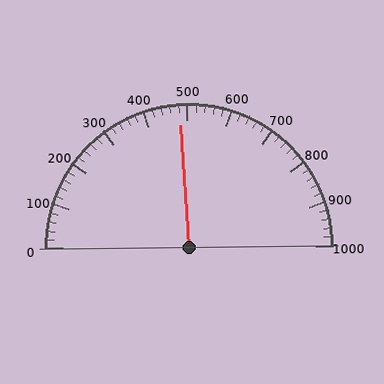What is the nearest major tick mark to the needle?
The nearest major tick mark is 500.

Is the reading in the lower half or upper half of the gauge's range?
The reading is in the lower half of the range (0 to 1000).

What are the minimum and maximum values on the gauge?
The gauge ranges from 0 to 1000.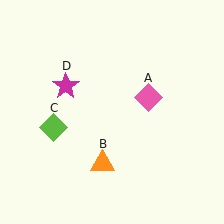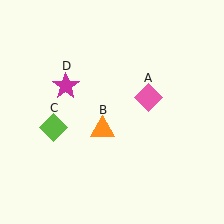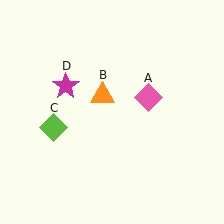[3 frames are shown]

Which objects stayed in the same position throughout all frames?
Pink diamond (object A) and lime diamond (object C) and magenta star (object D) remained stationary.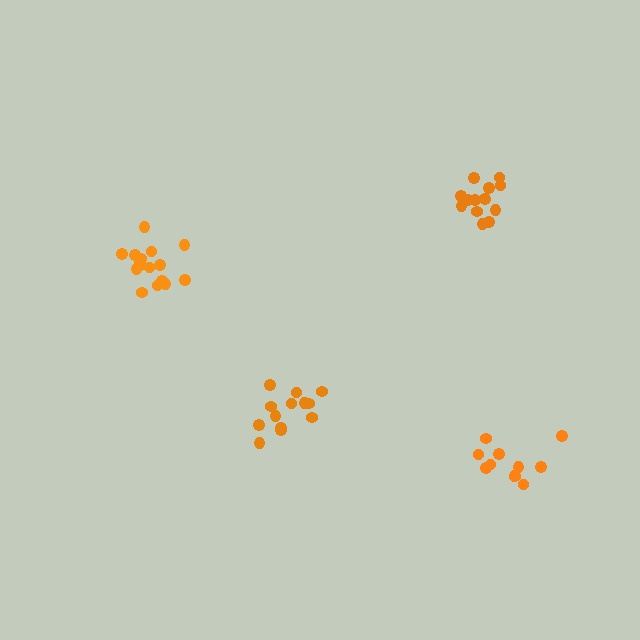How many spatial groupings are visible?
There are 4 spatial groupings.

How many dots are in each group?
Group 1: 13 dots, Group 2: 13 dots, Group 3: 16 dots, Group 4: 11 dots (53 total).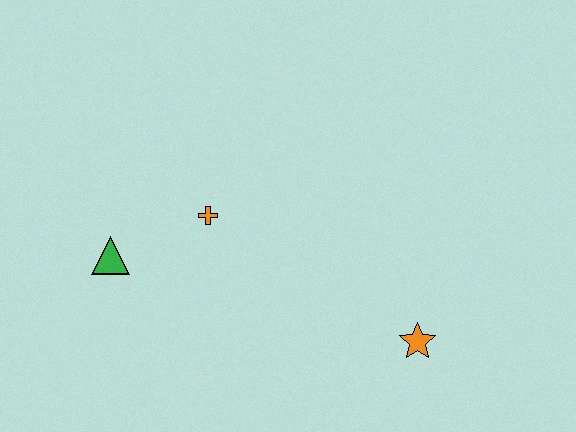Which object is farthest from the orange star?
The green triangle is farthest from the orange star.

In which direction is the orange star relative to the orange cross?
The orange star is to the right of the orange cross.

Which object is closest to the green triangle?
The orange cross is closest to the green triangle.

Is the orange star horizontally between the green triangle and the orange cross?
No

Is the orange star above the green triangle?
No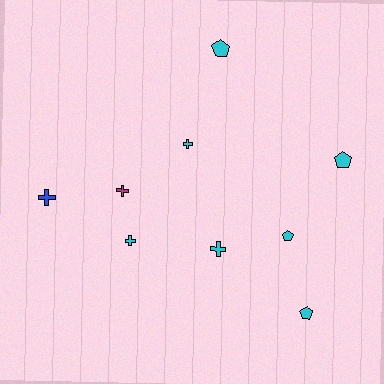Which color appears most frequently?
Cyan, with 7 objects.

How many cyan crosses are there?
There are 3 cyan crosses.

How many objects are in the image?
There are 9 objects.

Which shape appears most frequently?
Cross, with 5 objects.